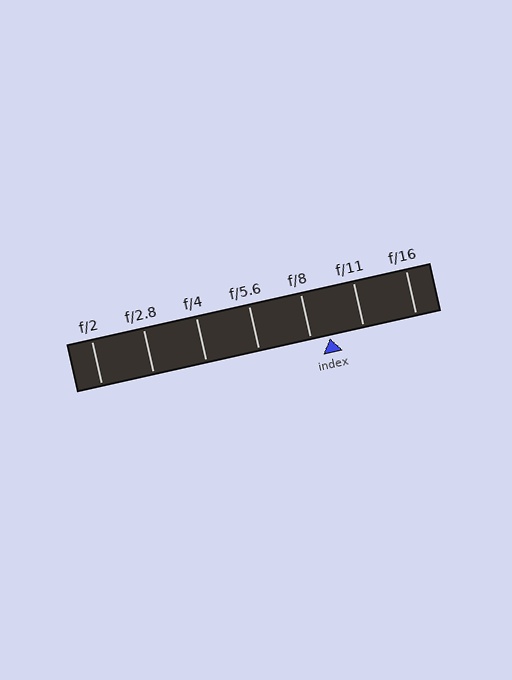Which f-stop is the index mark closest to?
The index mark is closest to f/8.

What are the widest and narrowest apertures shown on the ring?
The widest aperture shown is f/2 and the narrowest is f/16.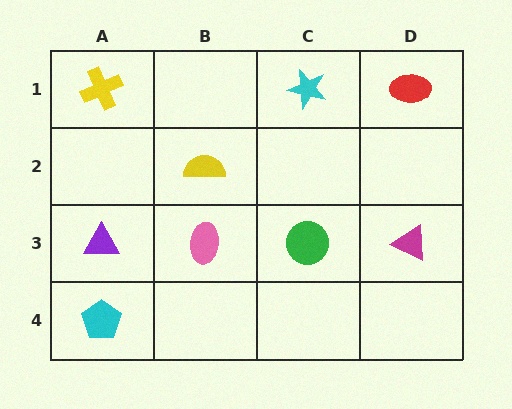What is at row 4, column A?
A cyan pentagon.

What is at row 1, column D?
A red ellipse.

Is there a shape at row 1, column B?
No, that cell is empty.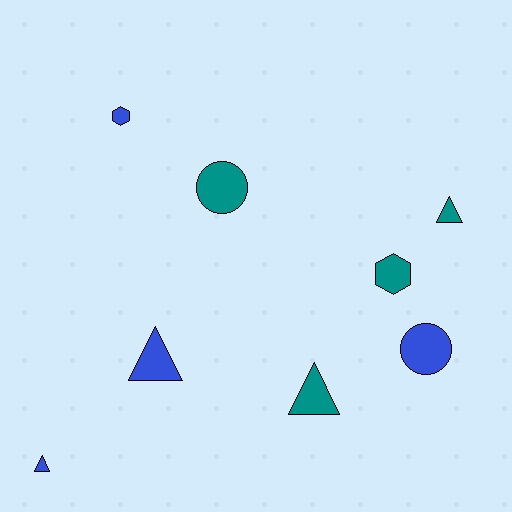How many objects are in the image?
There are 8 objects.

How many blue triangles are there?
There are 2 blue triangles.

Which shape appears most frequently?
Triangle, with 4 objects.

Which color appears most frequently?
Blue, with 4 objects.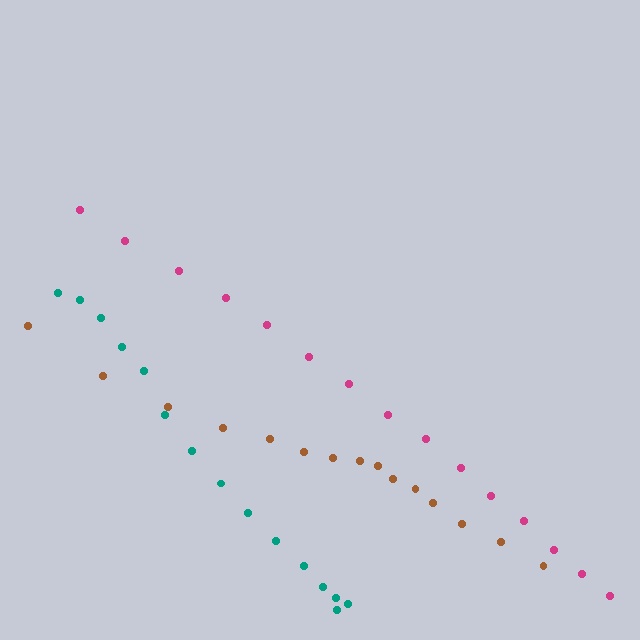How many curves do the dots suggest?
There are 3 distinct paths.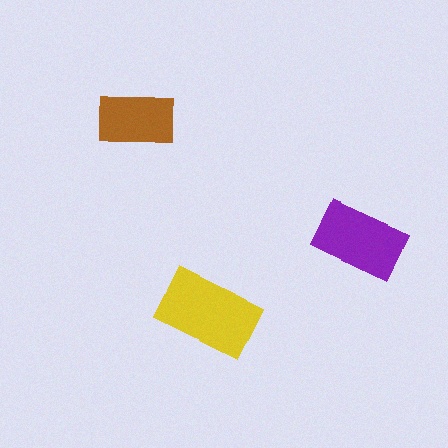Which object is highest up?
The brown rectangle is topmost.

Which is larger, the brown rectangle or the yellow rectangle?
The yellow one.